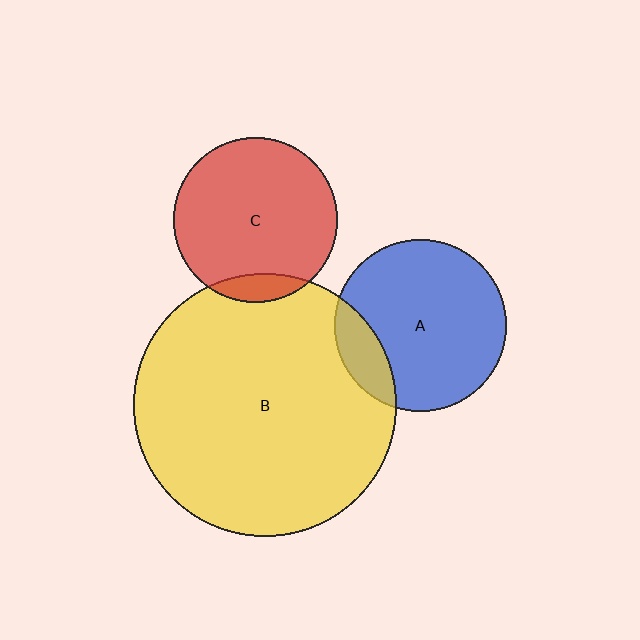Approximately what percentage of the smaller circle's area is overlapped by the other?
Approximately 15%.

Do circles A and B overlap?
Yes.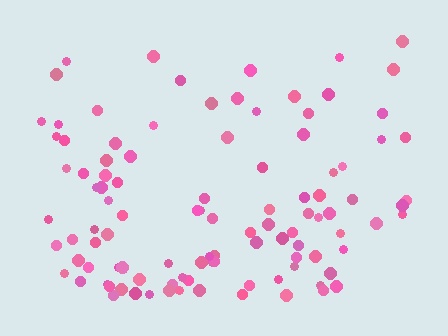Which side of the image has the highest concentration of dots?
The bottom.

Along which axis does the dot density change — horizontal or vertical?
Vertical.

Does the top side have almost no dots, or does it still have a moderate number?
Still a moderate number, just noticeably fewer than the bottom.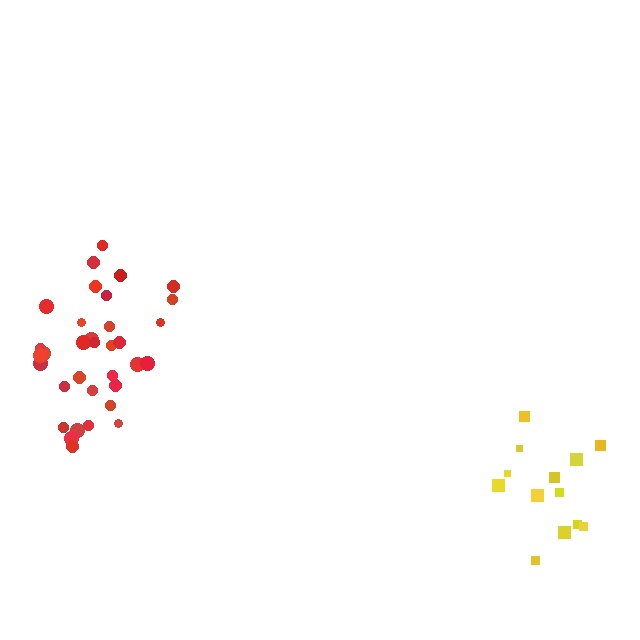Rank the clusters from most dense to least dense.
red, yellow.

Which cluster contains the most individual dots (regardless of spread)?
Red (34).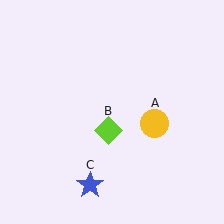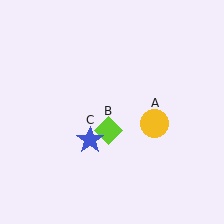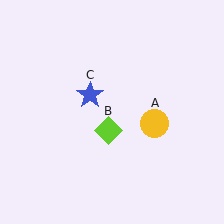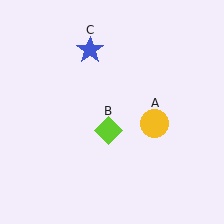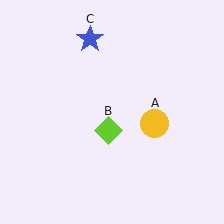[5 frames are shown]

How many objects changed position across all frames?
1 object changed position: blue star (object C).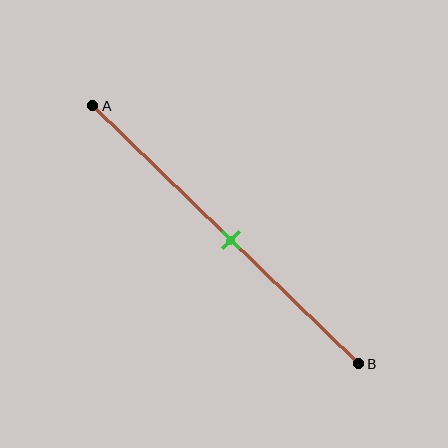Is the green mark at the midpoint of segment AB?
Yes, the mark is approximately at the midpoint.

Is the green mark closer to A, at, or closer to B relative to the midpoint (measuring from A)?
The green mark is approximately at the midpoint of segment AB.